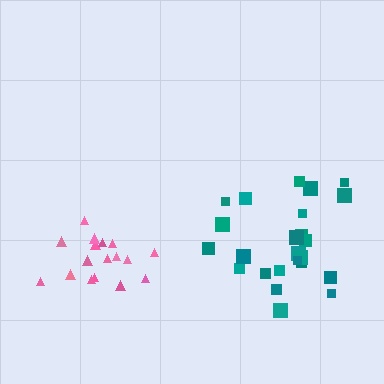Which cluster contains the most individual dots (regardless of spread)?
Teal (24).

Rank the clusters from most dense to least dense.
pink, teal.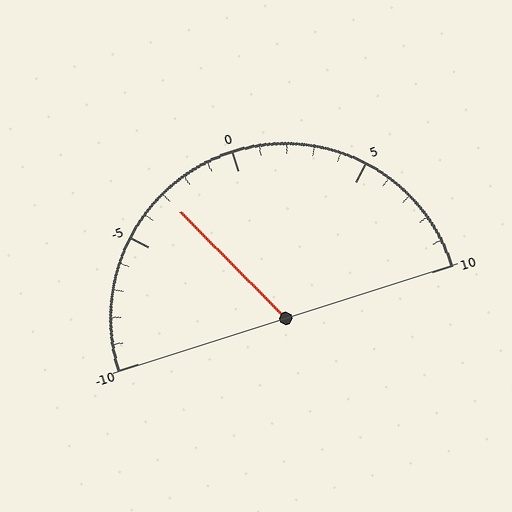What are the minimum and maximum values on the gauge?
The gauge ranges from -10 to 10.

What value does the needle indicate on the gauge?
The needle indicates approximately -3.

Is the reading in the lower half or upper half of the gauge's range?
The reading is in the lower half of the range (-10 to 10).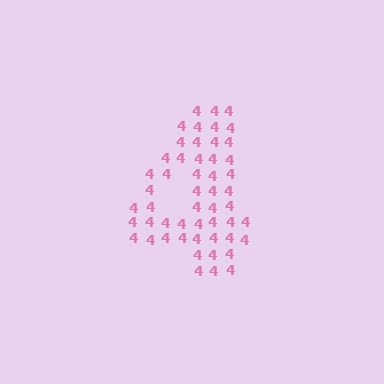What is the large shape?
The large shape is the digit 4.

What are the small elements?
The small elements are digit 4's.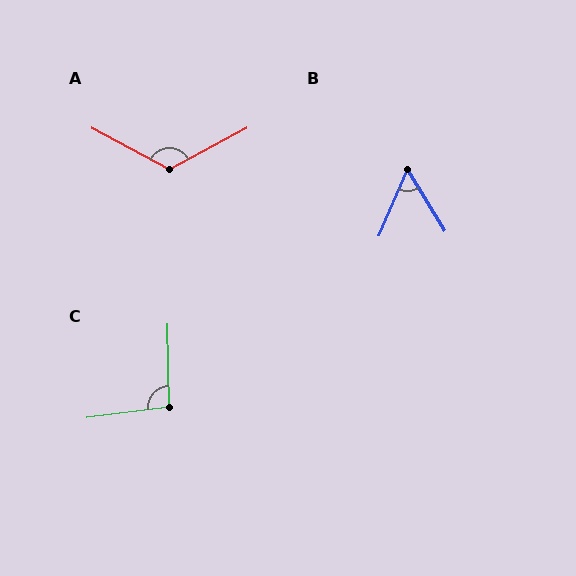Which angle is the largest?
A, at approximately 124 degrees.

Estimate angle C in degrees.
Approximately 96 degrees.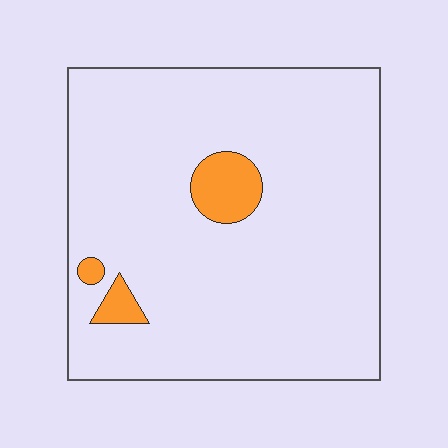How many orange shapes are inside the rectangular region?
3.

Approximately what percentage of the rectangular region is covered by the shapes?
Approximately 5%.